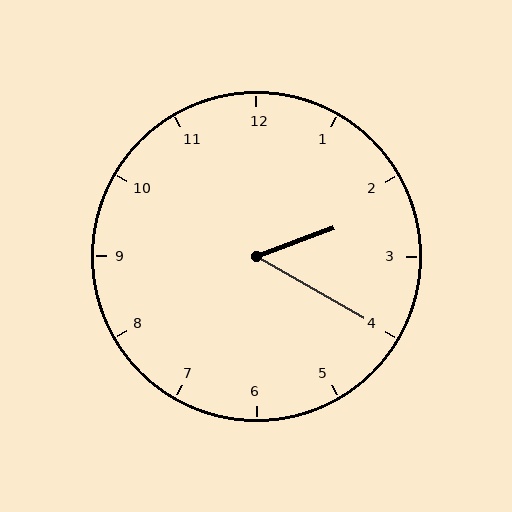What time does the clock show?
2:20.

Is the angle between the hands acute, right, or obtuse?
It is acute.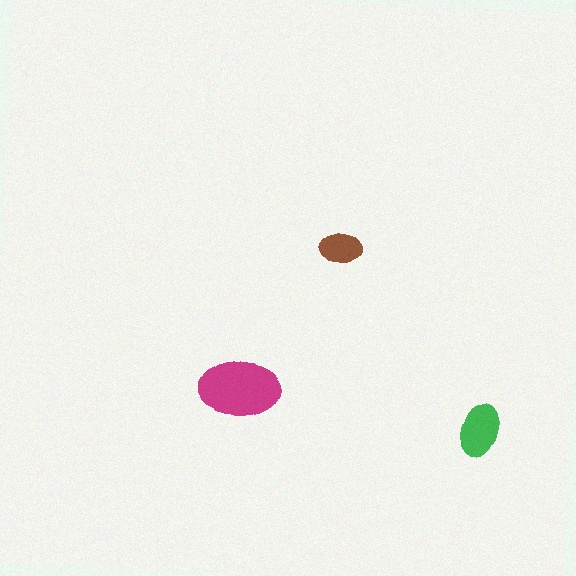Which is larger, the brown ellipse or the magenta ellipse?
The magenta one.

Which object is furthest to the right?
The green ellipse is rightmost.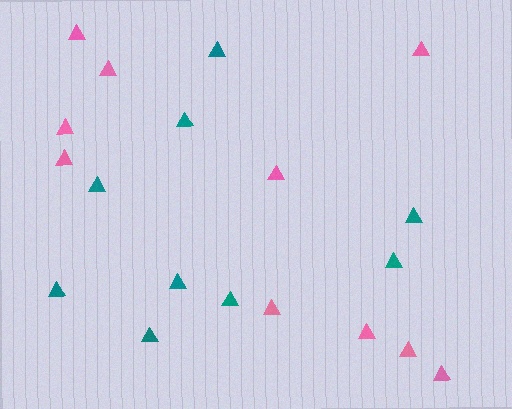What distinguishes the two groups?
There are 2 groups: one group of pink triangles (10) and one group of teal triangles (9).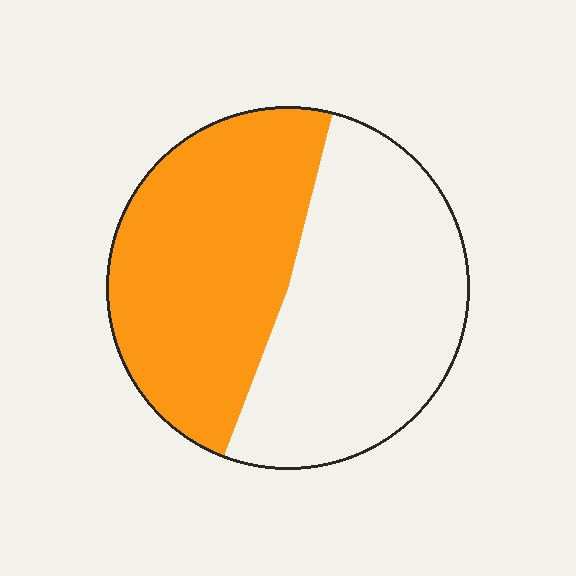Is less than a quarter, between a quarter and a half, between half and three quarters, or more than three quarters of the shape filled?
Between a quarter and a half.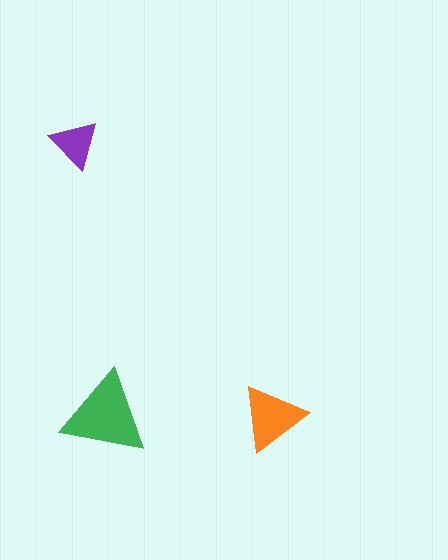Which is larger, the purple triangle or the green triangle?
The green one.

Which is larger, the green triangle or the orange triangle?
The green one.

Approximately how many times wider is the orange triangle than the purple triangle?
About 1.5 times wider.